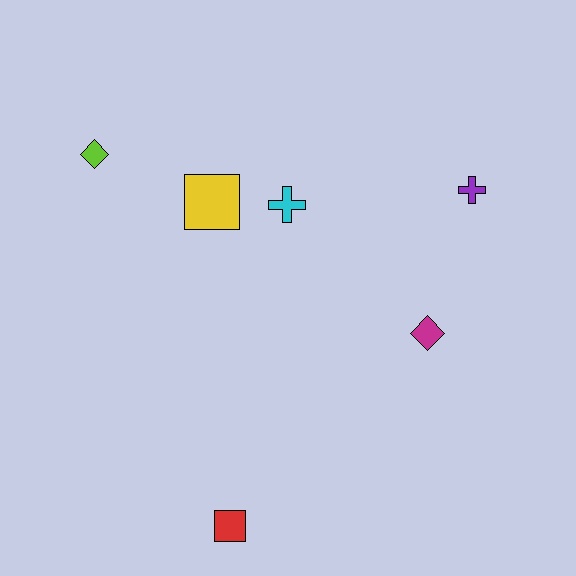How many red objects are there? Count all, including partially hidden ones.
There is 1 red object.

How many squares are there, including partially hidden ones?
There are 2 squares.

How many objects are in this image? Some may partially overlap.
There are 6 objects.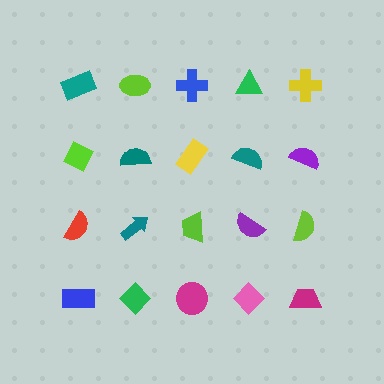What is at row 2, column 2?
A teal semicircle.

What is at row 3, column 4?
A purple semicircle.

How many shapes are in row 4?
5 shapes.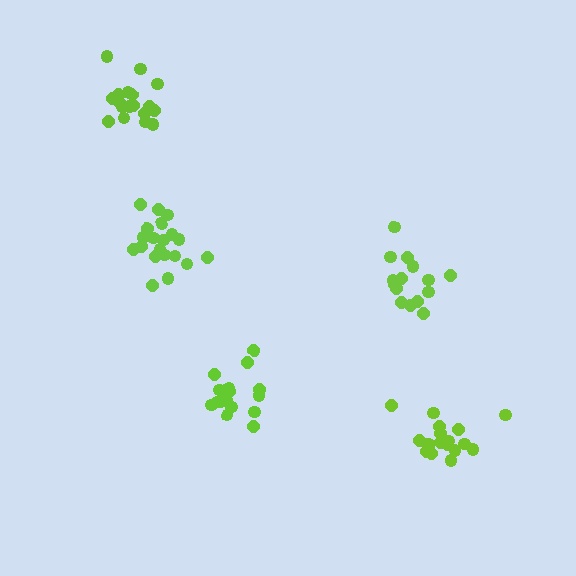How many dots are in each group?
Group 1: 16 dots, Group 2: 18 dots, Group 3: 15 dots, Group 4: 20 dots, Group 5: 18 dots (87 total).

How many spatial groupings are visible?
There are 5 spatial groupings.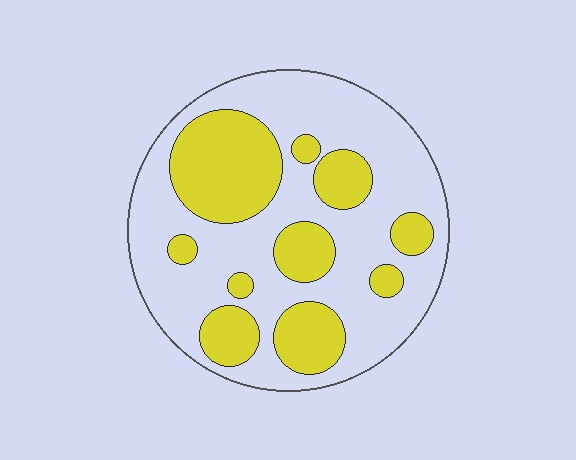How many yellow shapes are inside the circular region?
10.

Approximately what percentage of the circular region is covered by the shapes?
Approximately 35%.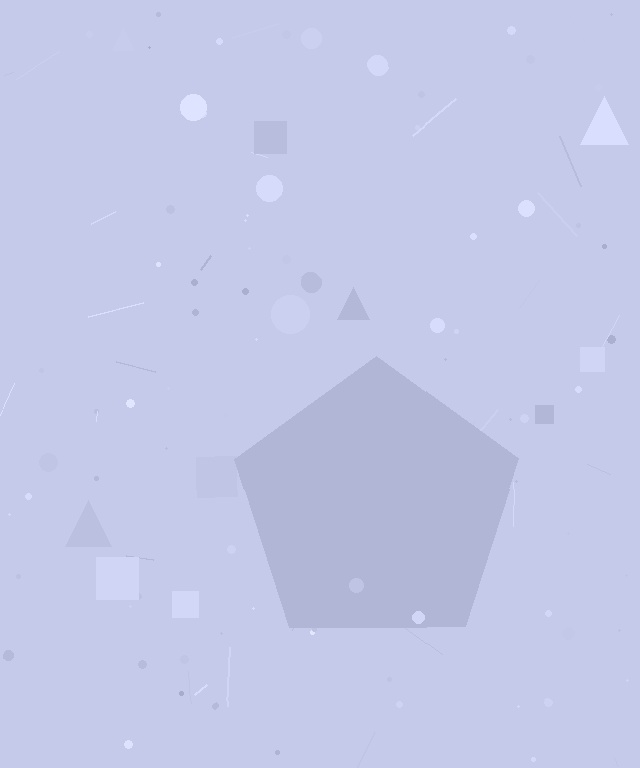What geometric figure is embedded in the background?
A pentagon is embedded in the background.